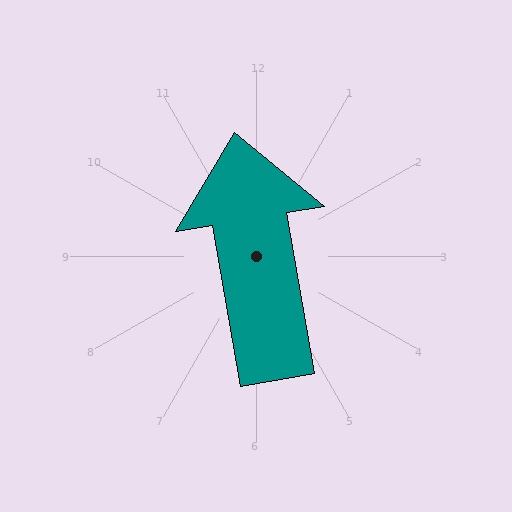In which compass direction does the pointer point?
North.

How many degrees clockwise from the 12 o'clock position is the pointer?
Approximately 350 degrees.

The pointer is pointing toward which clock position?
Roughly 12 o'clock.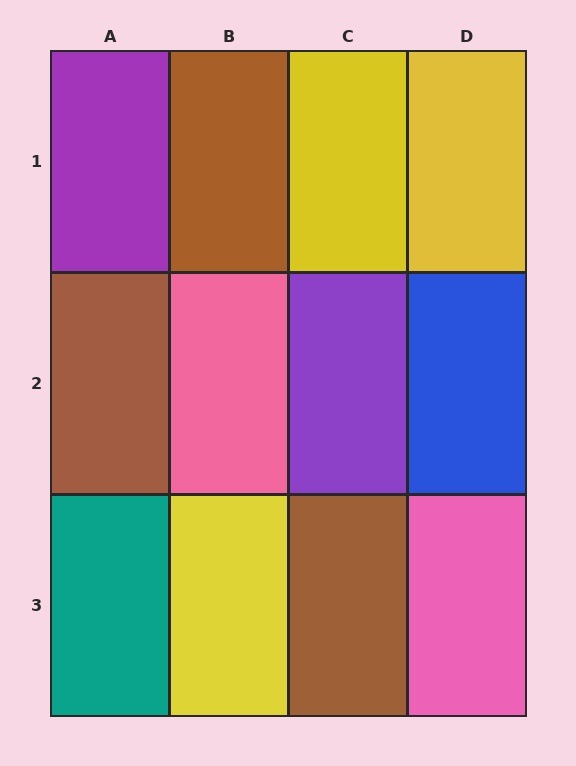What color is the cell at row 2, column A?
Brown.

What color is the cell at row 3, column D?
Pink.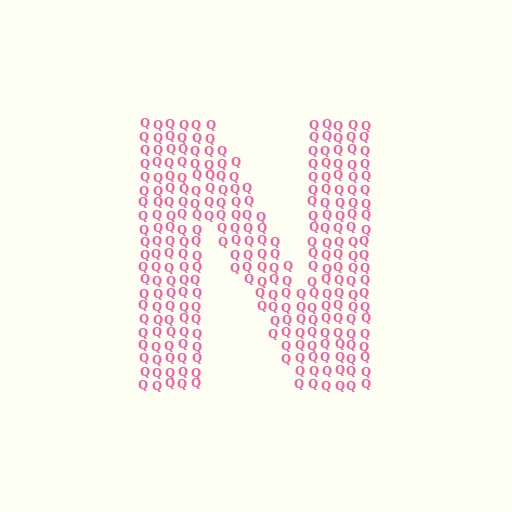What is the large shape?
The large shape is the letter N.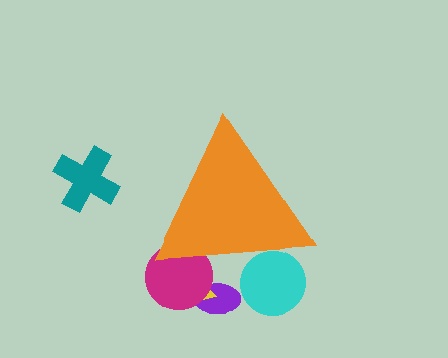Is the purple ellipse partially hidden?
Yes, the purple ellipse is partially hidden behind the orange triangle.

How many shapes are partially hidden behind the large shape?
4 shapes are partially hidden.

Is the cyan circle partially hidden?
Yes, the cyan circle is partially hidden behind the orange triangle.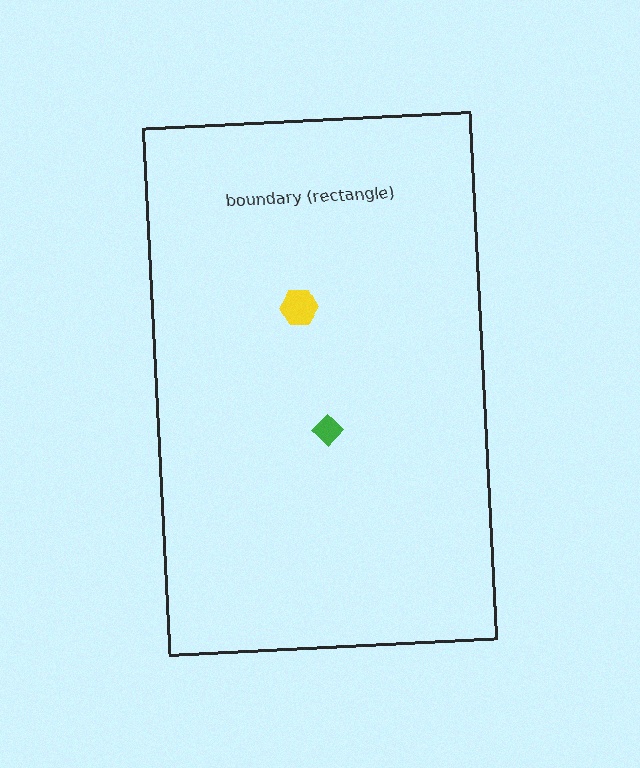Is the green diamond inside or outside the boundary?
Inside.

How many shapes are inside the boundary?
2 inside, 0 outside.